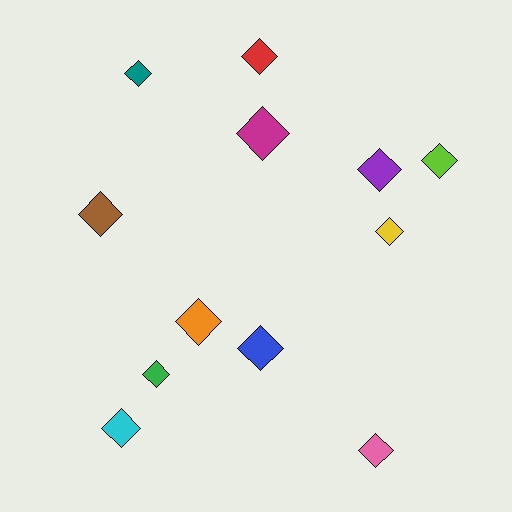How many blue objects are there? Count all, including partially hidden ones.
There is 1 blue object.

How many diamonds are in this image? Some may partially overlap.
There are 12 diamonds.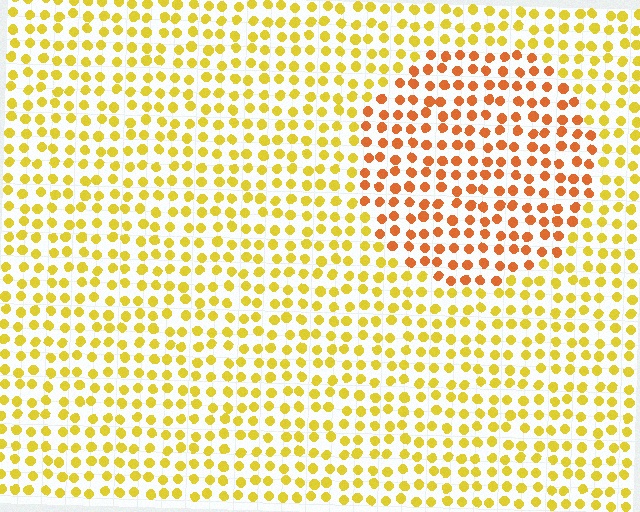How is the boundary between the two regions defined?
The boundary is defined purely by a slight shift in hue (about 34 degrees). Spacing, size, and orientation are identical on both sides.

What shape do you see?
I see a circle.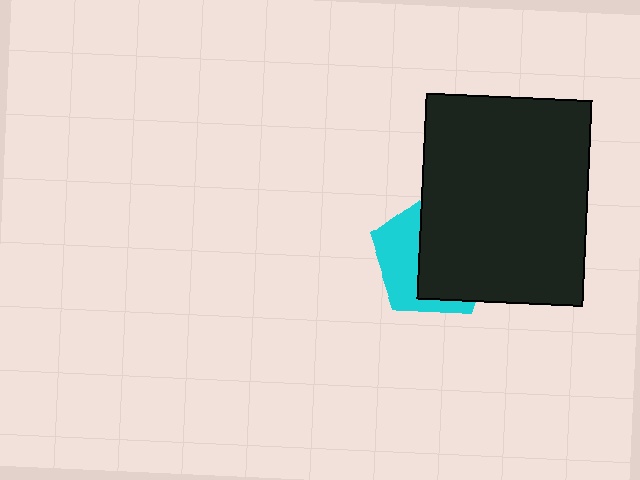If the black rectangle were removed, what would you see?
You would see the complete cyan pentagon.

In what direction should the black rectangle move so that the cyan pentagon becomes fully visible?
The black rectangle should move right. That is the shortest direction to clear the overlap and leave the cyan pentagon fully visible.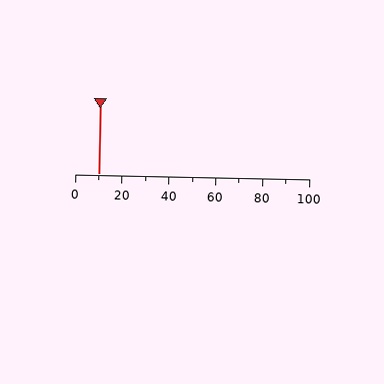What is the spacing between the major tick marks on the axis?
The major ticks are spaced 20 apart.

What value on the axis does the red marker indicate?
The marker indicates approximately 10.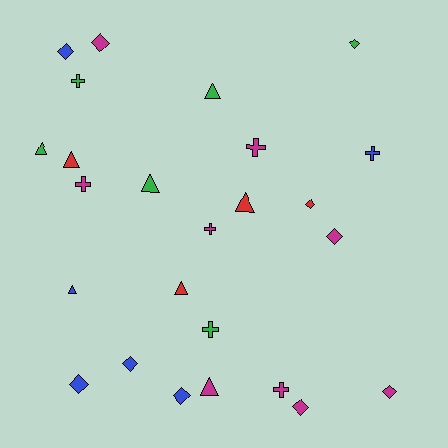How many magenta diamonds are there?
There are 4 magenta diamonds.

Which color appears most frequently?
Magenta, with 9 objects.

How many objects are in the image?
There are 25 objects.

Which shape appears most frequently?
Diamond, with 10 objects.